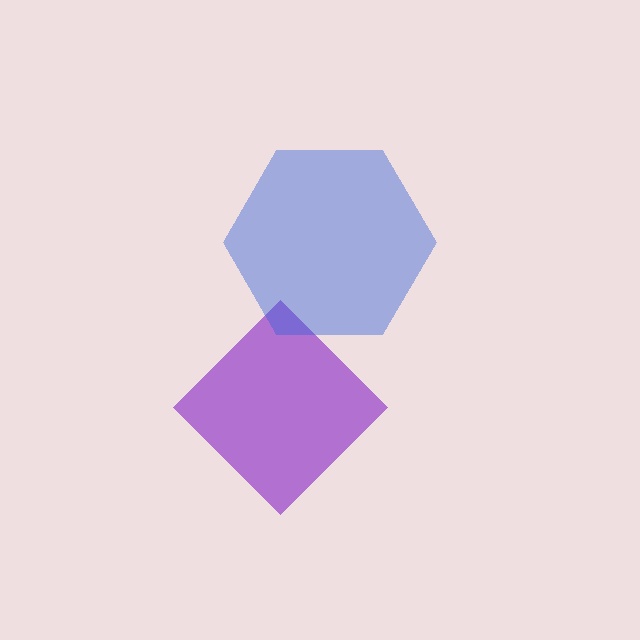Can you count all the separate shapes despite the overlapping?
Yes, there are 2 separate shapes.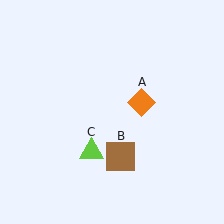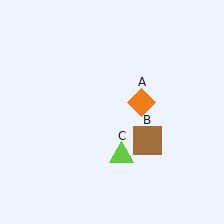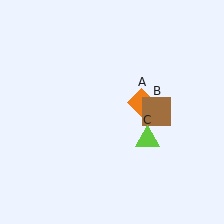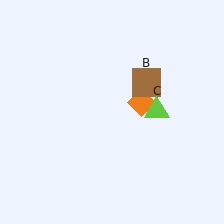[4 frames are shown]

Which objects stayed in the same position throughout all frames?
Orange diamond (object A) remained stationary.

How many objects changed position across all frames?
2 objects changed position: brown square (object B), lime triangle (object C).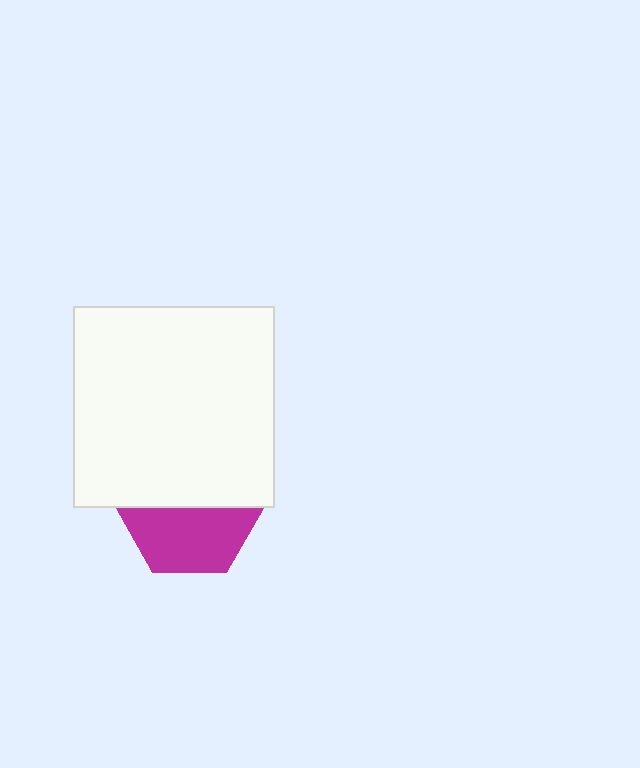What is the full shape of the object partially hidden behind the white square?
The partially hidden object is a magenta hexagon.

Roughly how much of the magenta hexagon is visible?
About half of it is visible (roughly 52%).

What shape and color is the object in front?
The object in front is a white square.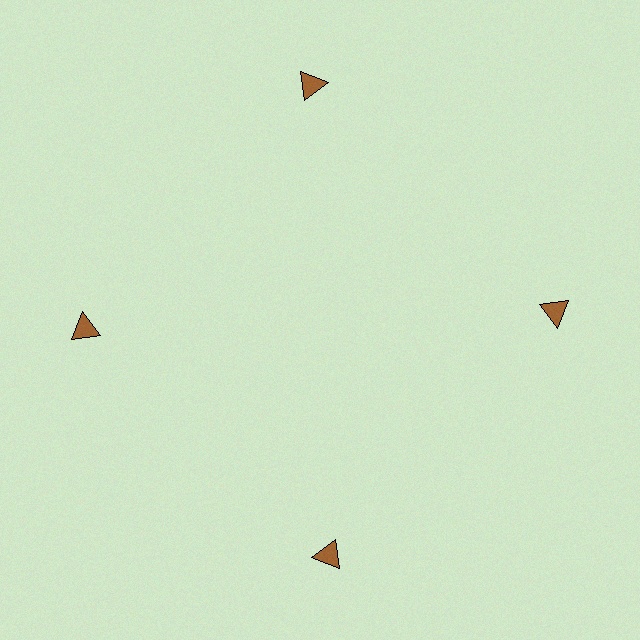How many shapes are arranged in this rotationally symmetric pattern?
There are 4 shapes, arranged in 4 groups of 1.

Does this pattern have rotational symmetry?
Yes, this pattern has 4-fold rotational symmetry. It looks the same after rotating 90 degrees around the center.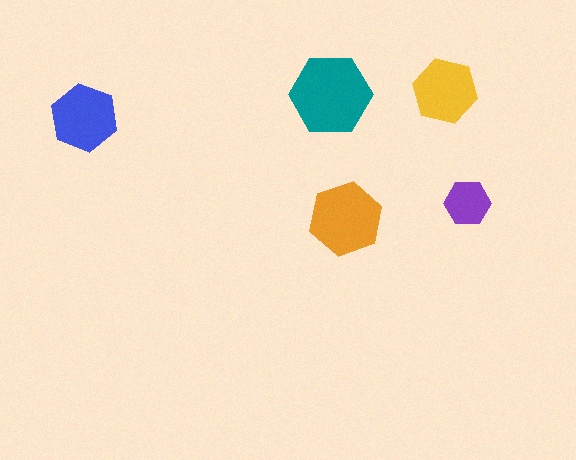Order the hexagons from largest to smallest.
the teal one, the orange one, the blue one, the yellow one, the purple one.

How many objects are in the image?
There are 5 objects in the image.